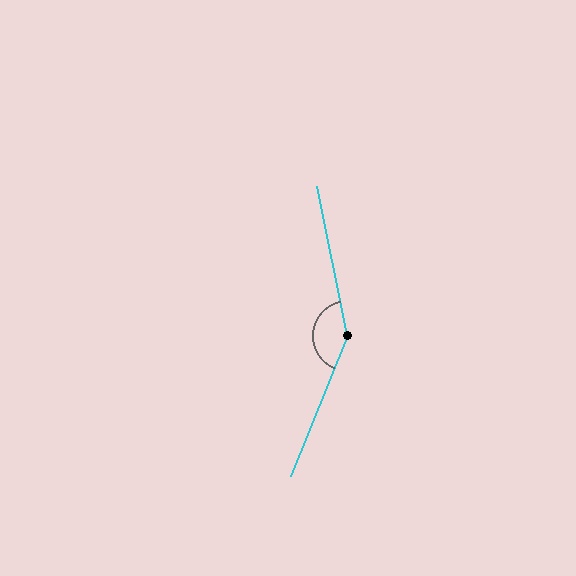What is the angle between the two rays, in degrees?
Approximately 146 degrees.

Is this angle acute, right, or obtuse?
It is obtuse.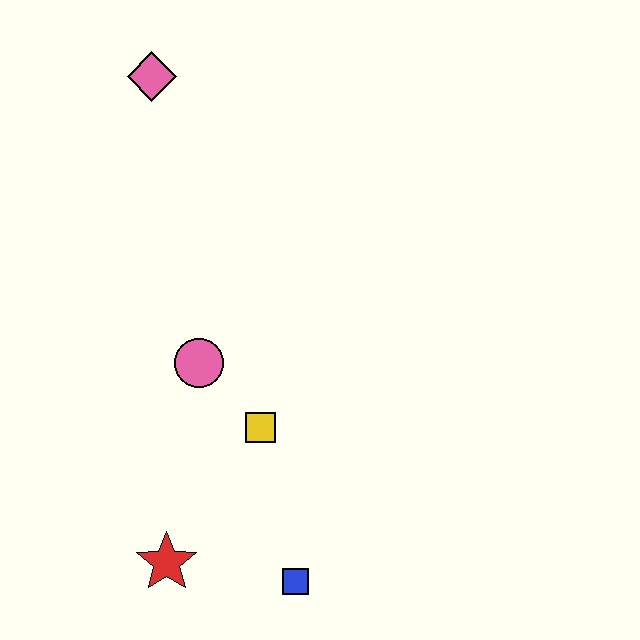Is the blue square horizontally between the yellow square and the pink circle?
No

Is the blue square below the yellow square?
Yes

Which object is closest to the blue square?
The red star is closest to the blue square.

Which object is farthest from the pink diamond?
The blue square is farthest from the pink diamond.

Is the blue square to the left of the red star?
No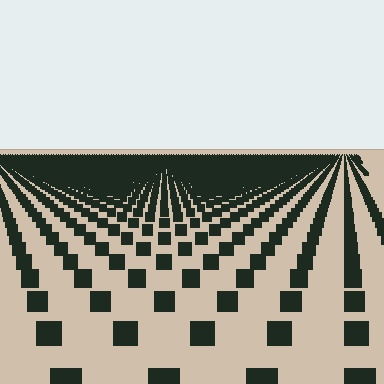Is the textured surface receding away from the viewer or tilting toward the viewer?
The surface is receding away from the viewer. Texture elements get smaller and denser toward the top.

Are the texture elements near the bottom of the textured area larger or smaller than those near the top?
Larger. Near the bottom, elements are closer to the viewer and appear at a bigger on-screen size.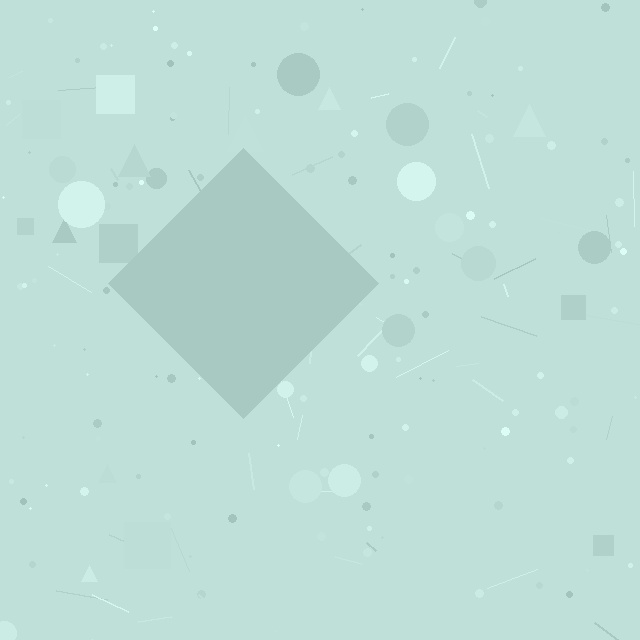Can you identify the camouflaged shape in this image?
The camouflaged shape is a diamond.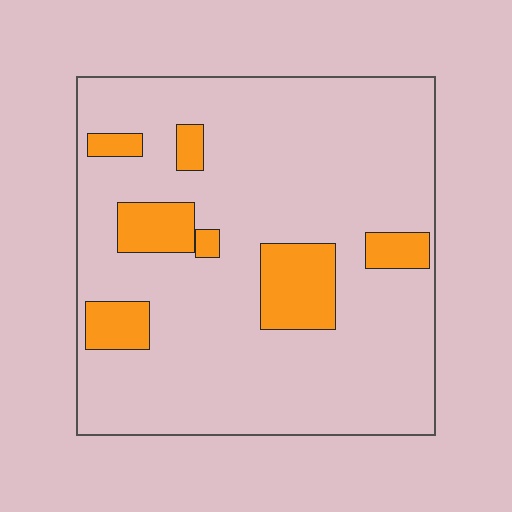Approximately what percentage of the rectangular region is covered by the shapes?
Approximately 15%.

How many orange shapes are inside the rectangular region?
7.